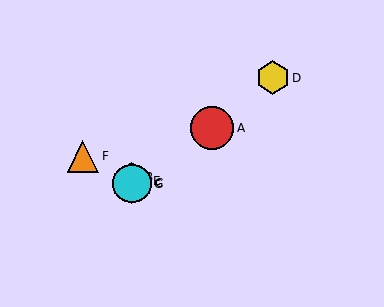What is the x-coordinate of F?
Object F is at x≈83.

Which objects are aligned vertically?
Objects B, C, E, G are aligned vertically.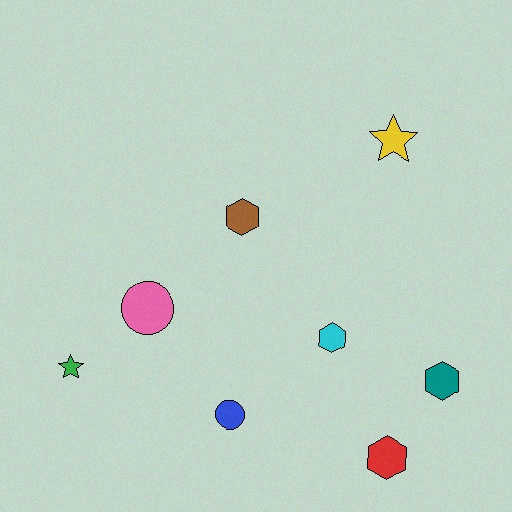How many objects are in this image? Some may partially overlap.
There are 8 objects.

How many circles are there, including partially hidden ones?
There are 2 circles.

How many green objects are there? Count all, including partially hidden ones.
There is 1 green object.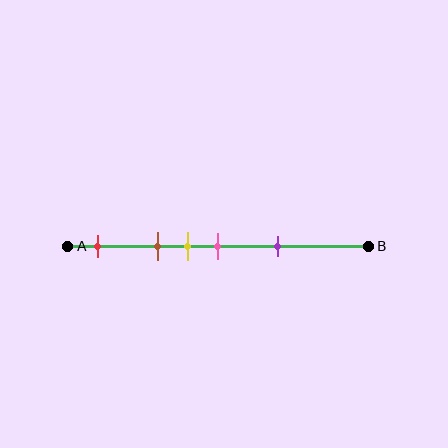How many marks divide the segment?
There are 5 marks dividing the segment.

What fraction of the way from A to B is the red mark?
The red mark is approximately 10% (0.1) of the way from A to B.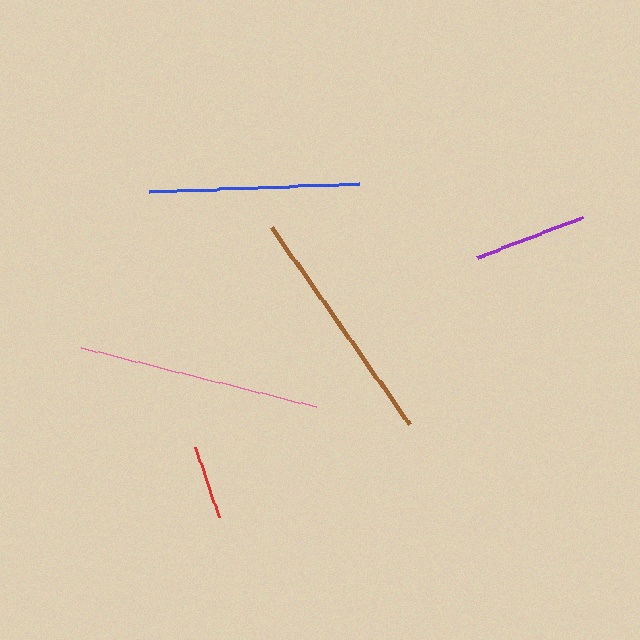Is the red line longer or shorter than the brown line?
The brown line is longer than the red line.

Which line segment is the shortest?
The red line is the shortest at approximately 73 pixels.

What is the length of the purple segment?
The purple segment is approximately 112 pixels long.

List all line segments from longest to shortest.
From longest to shortest: pink, brown, blue, purple, red.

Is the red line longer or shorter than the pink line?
The pink line is longer than the red line.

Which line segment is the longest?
The pink line is the longest at approximately 243 pixels.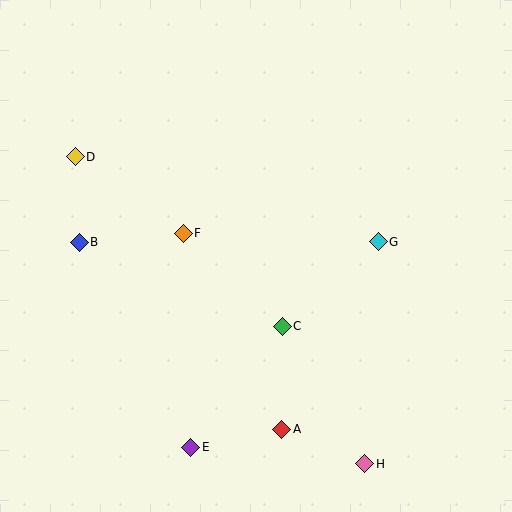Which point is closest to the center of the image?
Point C at (282, 326) is closest to the center.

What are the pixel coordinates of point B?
Point B is at (79, 242).